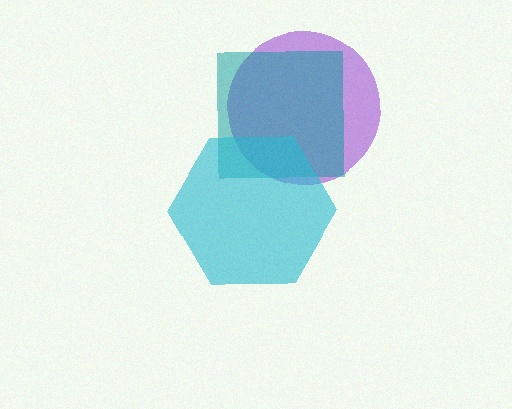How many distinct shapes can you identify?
There are 3 distinct shapes: a purple circle, a teal square, a cyan hexagon.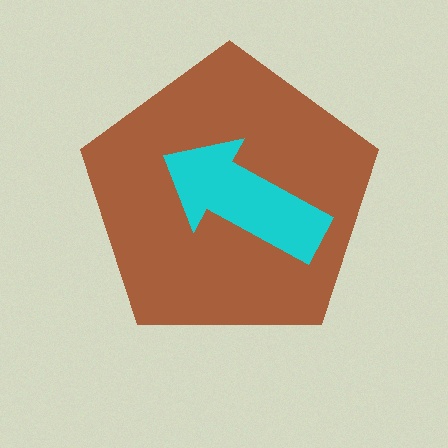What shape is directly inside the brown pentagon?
The cyan arrow.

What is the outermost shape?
The brown pentagon.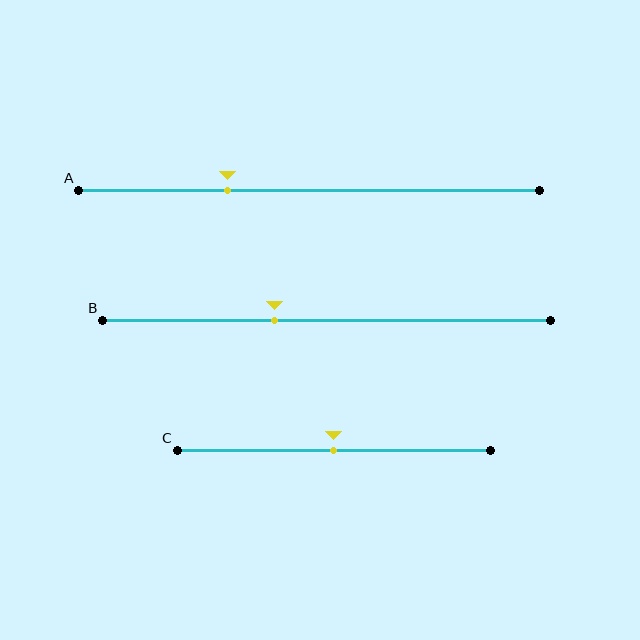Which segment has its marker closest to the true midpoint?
Segment C has its marker closest to the true midpoint.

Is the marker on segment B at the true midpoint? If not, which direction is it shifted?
No, the marker on segment B is shifted to the left by about 12% of the segment length.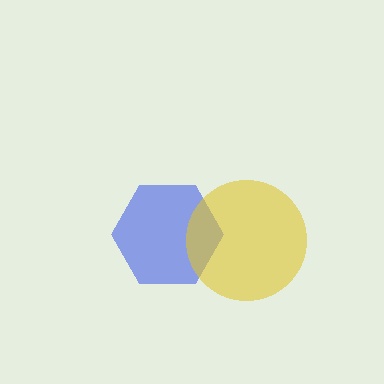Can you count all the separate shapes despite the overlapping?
Yes, there are 2 separate shapes.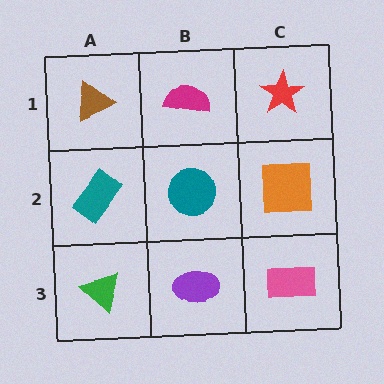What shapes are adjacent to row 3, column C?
An orange square (row 2, column C), a purple ellipse (row 3, column B).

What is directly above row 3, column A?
A teal rectangle.